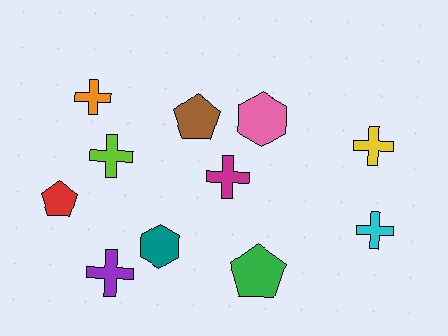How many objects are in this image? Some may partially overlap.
There are 11 objects.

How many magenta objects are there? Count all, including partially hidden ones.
There is 1 magenta object.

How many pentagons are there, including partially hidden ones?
There are 3 pentagons.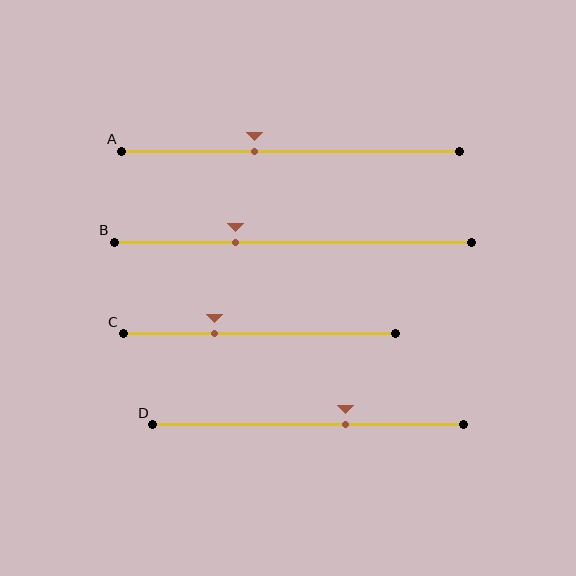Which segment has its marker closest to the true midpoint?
Segment A has its marker closest to the true midpoint.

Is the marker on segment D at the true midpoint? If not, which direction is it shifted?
No, the marker on segment D is shifted to the right by about 12% of the segment length.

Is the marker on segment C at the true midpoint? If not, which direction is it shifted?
No, the marker on segment C is shifted to the left by about 17% of the segment length.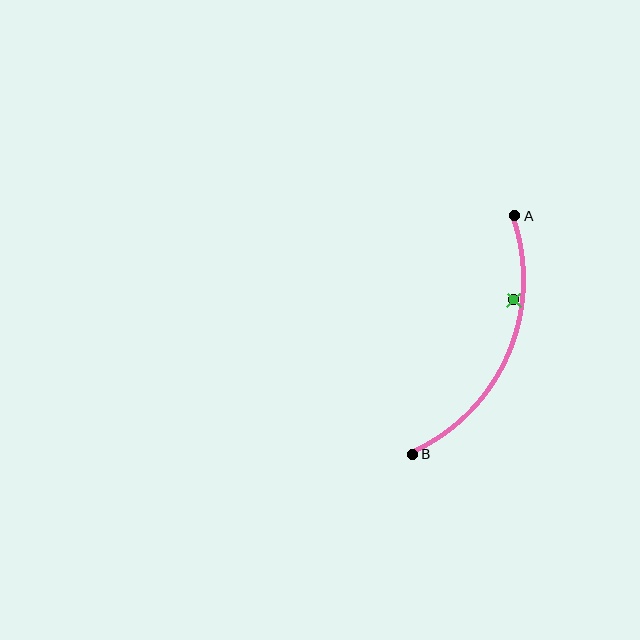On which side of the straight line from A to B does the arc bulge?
The arc bulges to the right of the straight line connecting A and B.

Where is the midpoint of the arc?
The arc midpoint is the point on the curve farthest from the straight line joining A and B. It sits to the right of that line.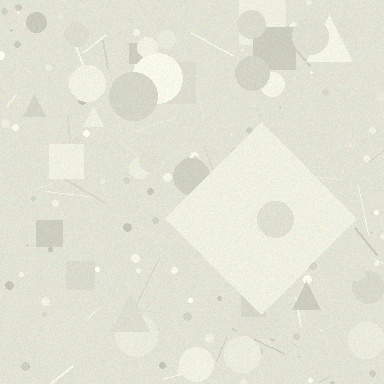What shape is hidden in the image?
A diamond is hidden in the image.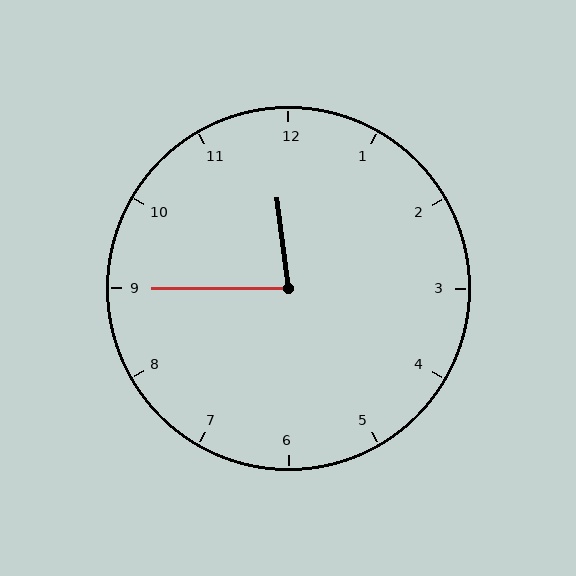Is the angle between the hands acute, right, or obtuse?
It is acute.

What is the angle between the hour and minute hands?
Approximately 82 degrees.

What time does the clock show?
11:45.